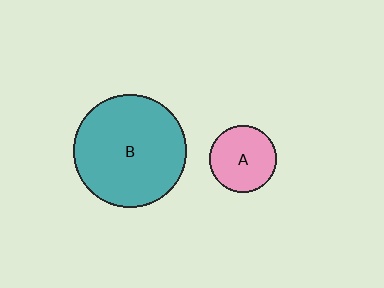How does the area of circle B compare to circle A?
Approximately 2.9 times.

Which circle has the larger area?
Circle B (teal).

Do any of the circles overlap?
No, none of the circles overlap.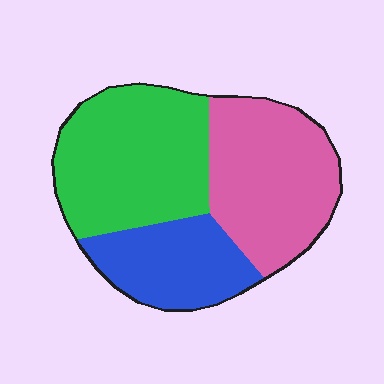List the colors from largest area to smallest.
From largest to smallest: green, pink, blue.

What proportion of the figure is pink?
Pink takes up about three eighths (3/8) of the figure.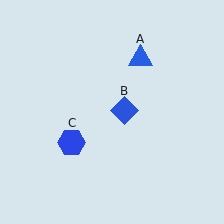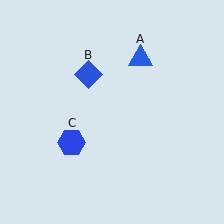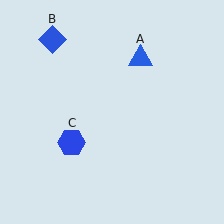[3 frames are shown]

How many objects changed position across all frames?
1 object changed position: blue diamond (object B).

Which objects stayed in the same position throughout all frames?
Blue triangle (object A) and blue hexagon (object C) remained stationary.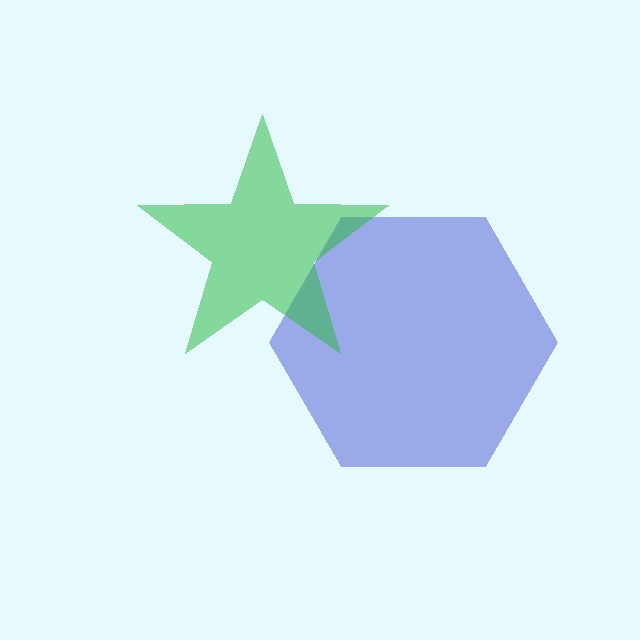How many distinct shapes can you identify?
There are 2 distinct shapes: a blue hexagon, a green star.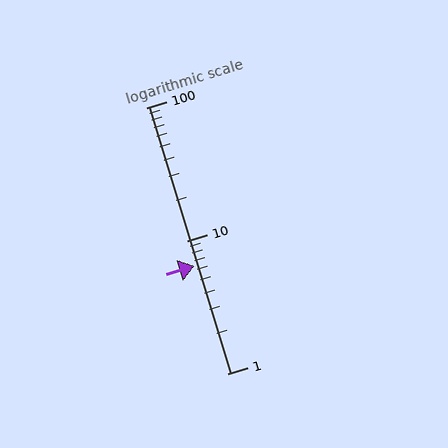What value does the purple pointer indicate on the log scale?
The pointer indicates approximately 6.5.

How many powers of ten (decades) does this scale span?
The scale spans 2 decades, from 1 to 100.